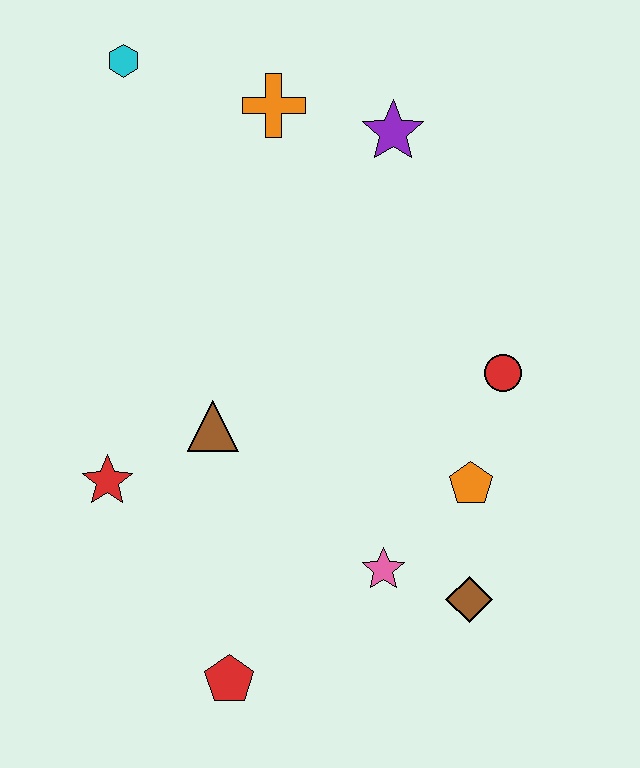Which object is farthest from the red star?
The purple star is farthest from the red star.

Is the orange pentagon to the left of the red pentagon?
No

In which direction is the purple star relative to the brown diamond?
The purple star is above the brown diamond.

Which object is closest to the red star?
The brown triangle is closest to the red star.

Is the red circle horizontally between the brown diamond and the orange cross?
No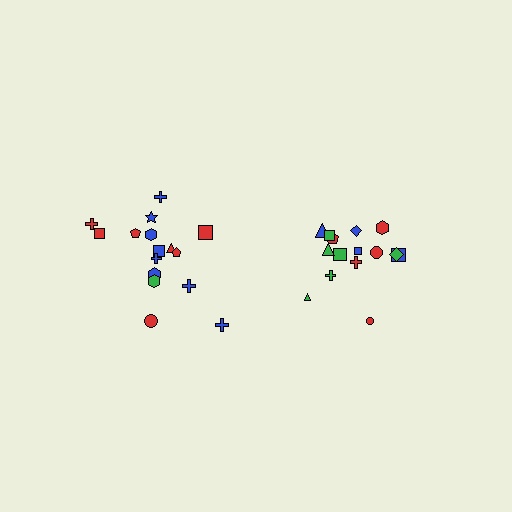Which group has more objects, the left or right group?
The left group.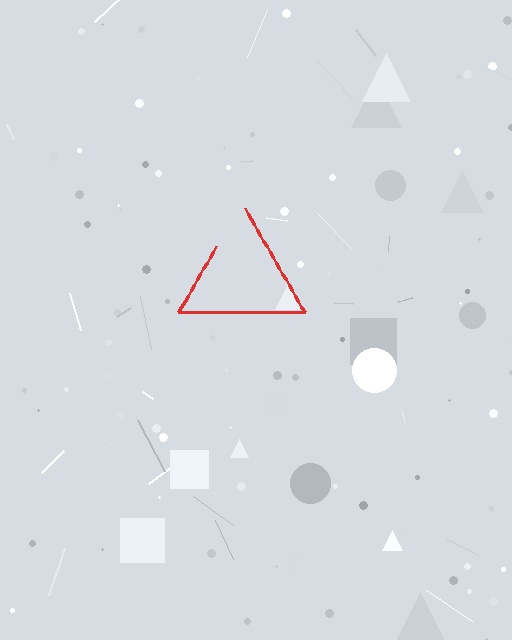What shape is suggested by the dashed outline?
The dashed outline suggests a triangle.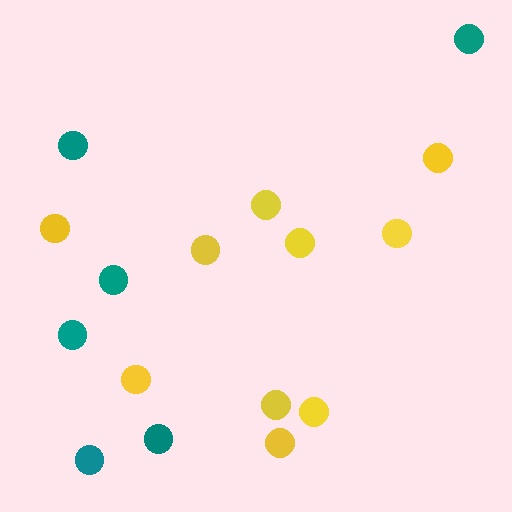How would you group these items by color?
There are 2 groups: one group of yellow circles (10) and one group of teal circles (6).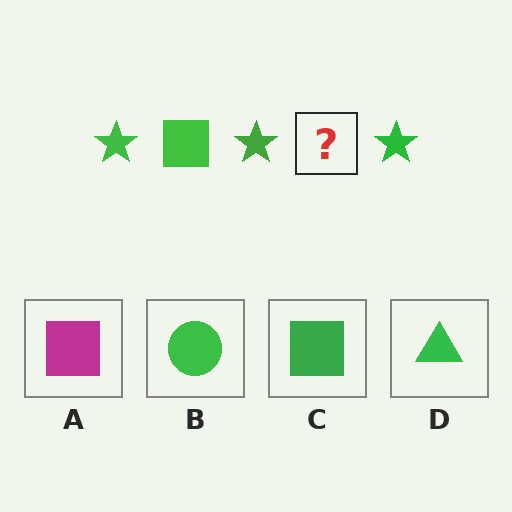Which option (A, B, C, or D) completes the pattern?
C.